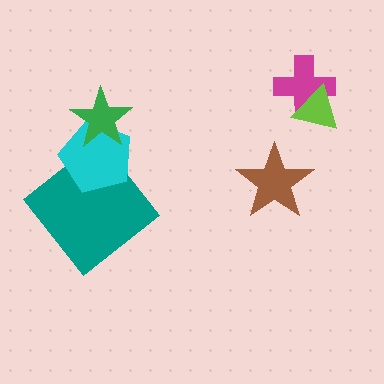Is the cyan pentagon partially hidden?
Yes, it is partially covered by another shape.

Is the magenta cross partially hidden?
Yes, it is partially covered by another shape.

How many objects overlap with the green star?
1 object overlaps with the green star.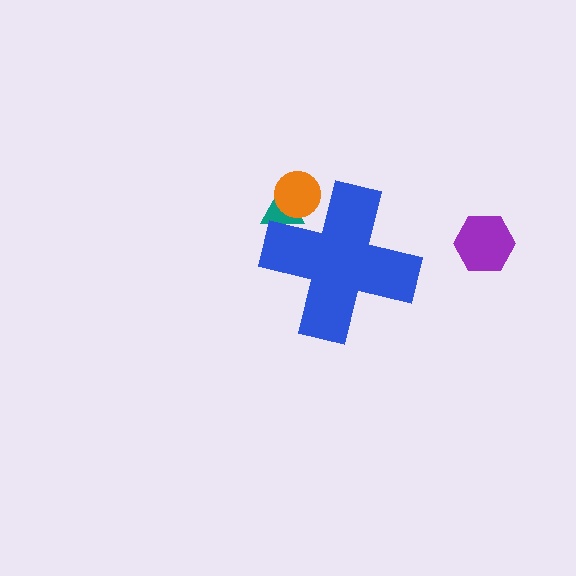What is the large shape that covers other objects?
A blue cross.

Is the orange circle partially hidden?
Yes, the orange circle is partially hidden behind the blue cross.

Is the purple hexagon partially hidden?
No, the purple hexagon is fully visible.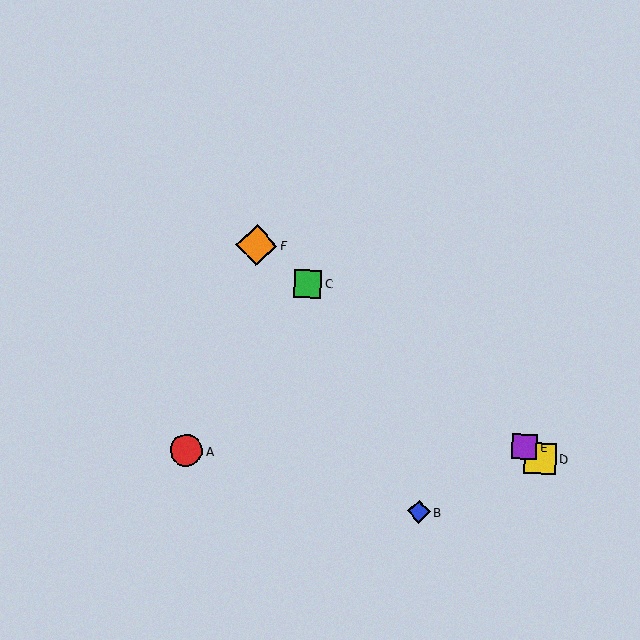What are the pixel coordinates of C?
Object C is at (308, 284).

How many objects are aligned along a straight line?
4 objects (C, D, E, F) are aligned along a straight line.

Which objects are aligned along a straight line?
Objects C, D, E, F are aligned along a straight line.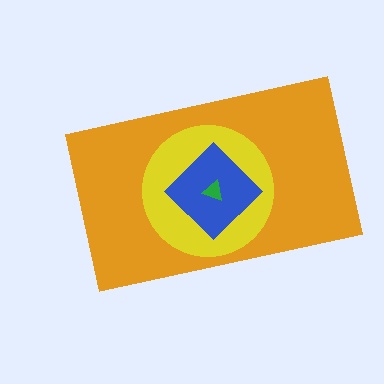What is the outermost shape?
The orange rectangle.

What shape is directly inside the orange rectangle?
The yellow circle.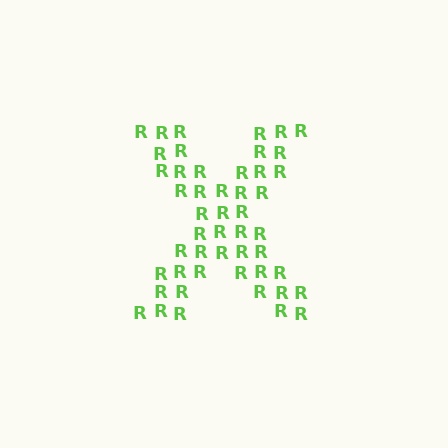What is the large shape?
The large shape is the letter X.